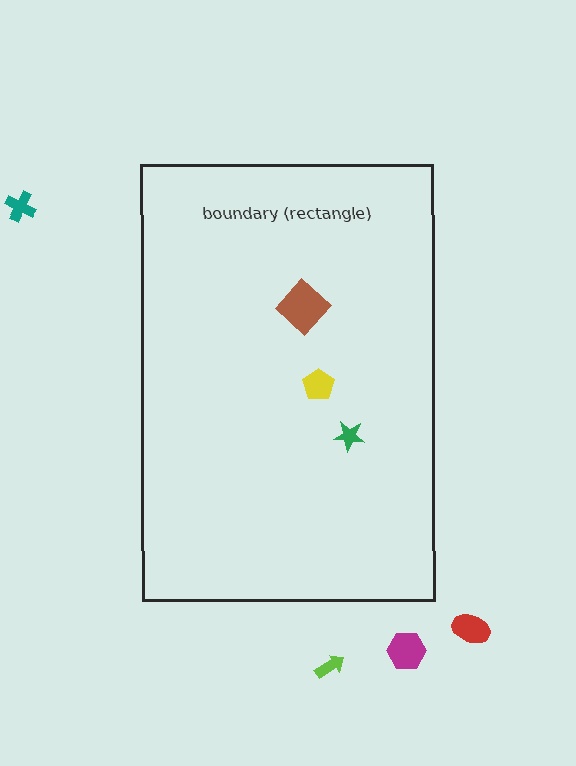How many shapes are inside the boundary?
3 inside, 4 outside.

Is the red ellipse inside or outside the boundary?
Outside.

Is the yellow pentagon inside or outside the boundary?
Inside.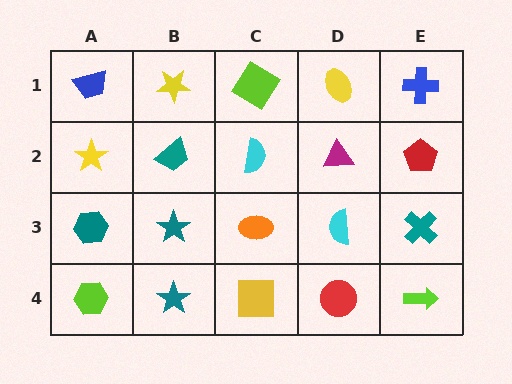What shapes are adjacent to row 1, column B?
A teal trapezoid (row 2, column B), a blue trapezoid (row 1, column A), a lime diamond (row 1, column C).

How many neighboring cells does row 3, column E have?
3.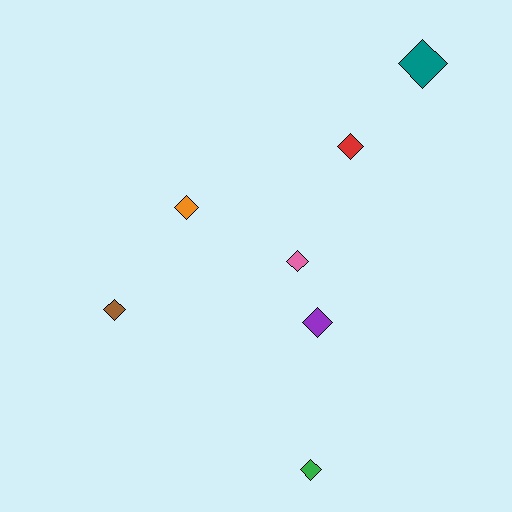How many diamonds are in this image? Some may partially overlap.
There are 7 diamonds.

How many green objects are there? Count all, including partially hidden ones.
There is 1 green object.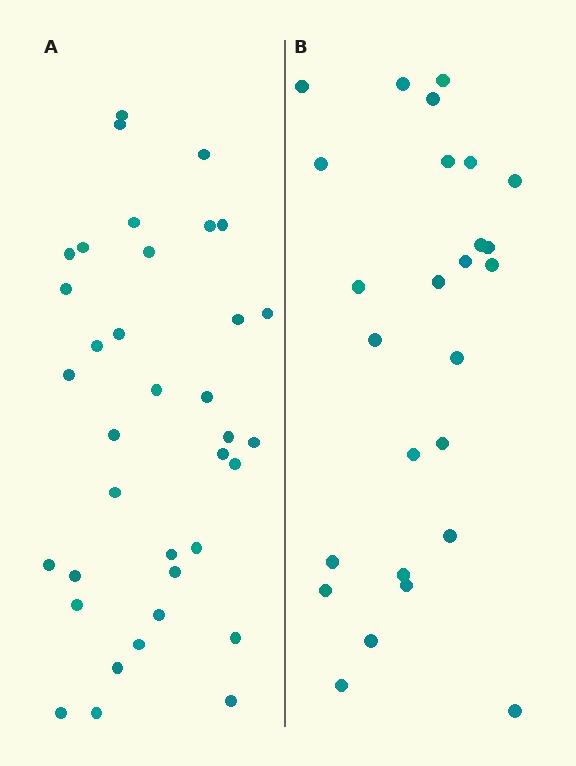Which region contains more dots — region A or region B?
Region A (the left region) has more dots.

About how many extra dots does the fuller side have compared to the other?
Region A has roughly 10 or so more dots than region B.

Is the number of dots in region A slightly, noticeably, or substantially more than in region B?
Region A has noticeably more, but not dramatically so. The ratio is roughly 1.4 to 1.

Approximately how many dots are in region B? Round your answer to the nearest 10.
About 30 dots. (The exact count is 26, which rounds to 30.)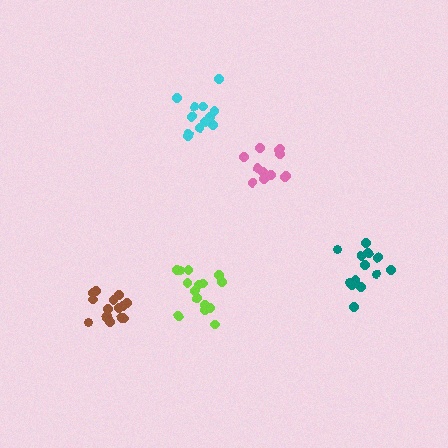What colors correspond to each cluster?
The clusters are colored: teal, lime, cyan, pink, brown.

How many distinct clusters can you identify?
There are 5 distinct clusters.